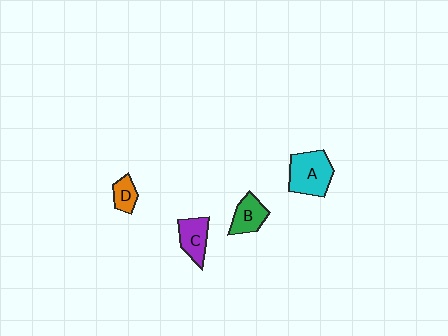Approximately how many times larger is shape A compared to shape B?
Approximately 1.6 times.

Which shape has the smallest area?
Shape D (orange).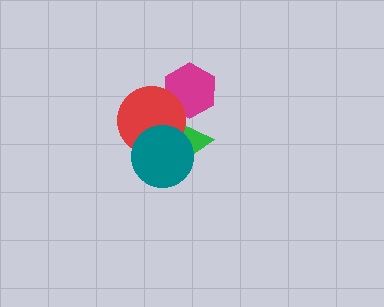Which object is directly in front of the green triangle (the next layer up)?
The red circle is directly in front of the green triangle.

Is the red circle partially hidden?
Yes, it is partially covered by another shape.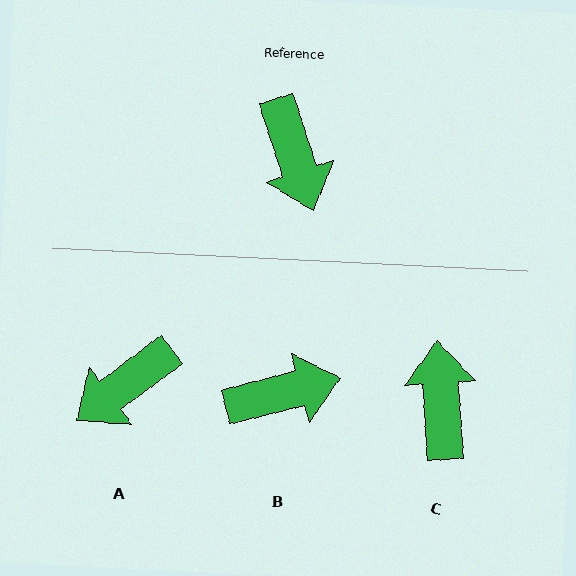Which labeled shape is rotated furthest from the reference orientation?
C, about 166 degrees away.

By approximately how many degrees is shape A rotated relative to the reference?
Approximately 72 degrees clockwise.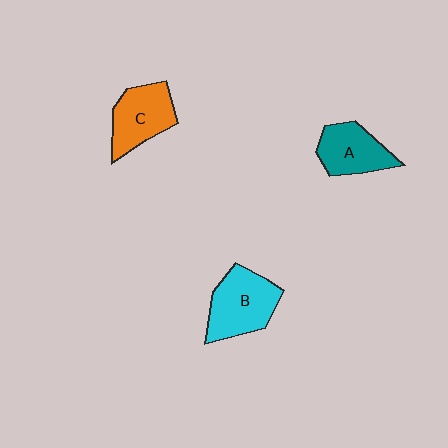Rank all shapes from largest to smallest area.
From largest to smallest: B (cyan), C (orange), A (teal).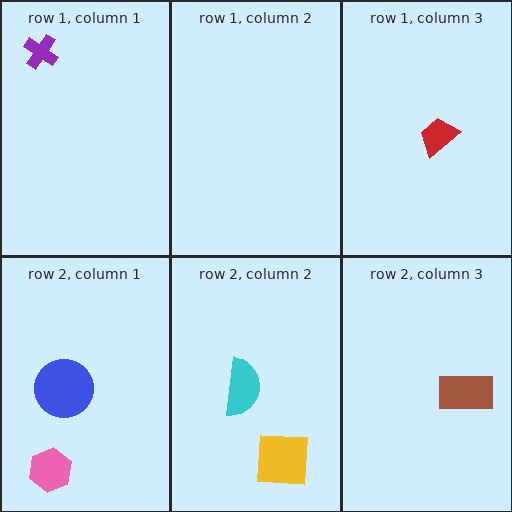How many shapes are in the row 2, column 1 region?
2.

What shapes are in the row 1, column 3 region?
The red trapezoid.